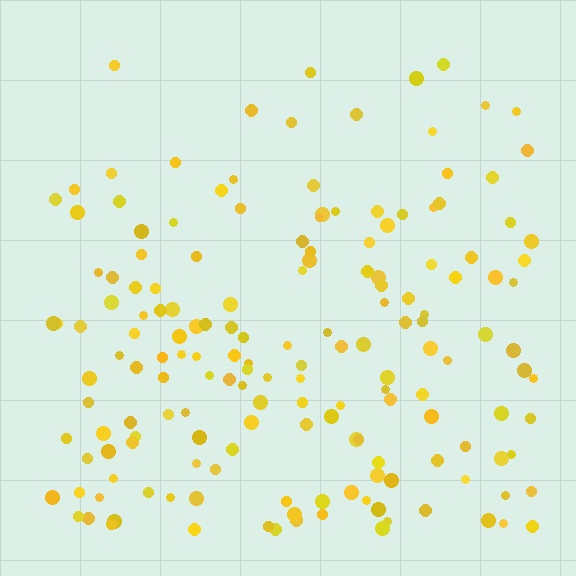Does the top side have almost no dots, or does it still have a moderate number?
Still a moderate number, just noticeably fewer than the bottom.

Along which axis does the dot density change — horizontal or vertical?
Vertical.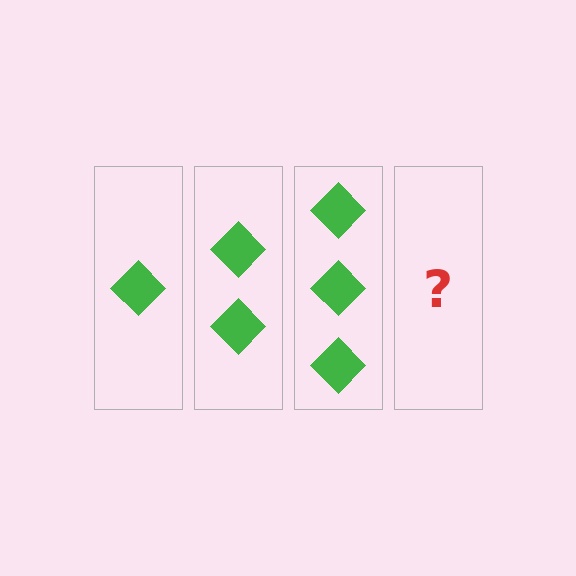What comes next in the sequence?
The next element should be 4 diamonds.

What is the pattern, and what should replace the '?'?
The pattern is that each step adds one more diamond. The '?' should be 4 diamonds.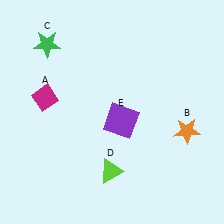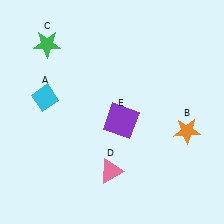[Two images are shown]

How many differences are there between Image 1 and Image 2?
There are 2 differences between the two images.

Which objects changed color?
A changed from magenta to cyan. D changed from lime to pink.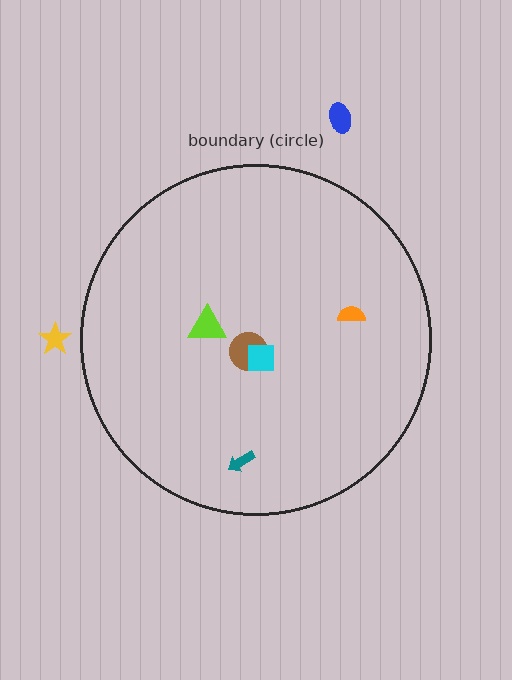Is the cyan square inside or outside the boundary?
Inside.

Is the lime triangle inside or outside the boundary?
Inside.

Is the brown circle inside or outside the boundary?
Inside.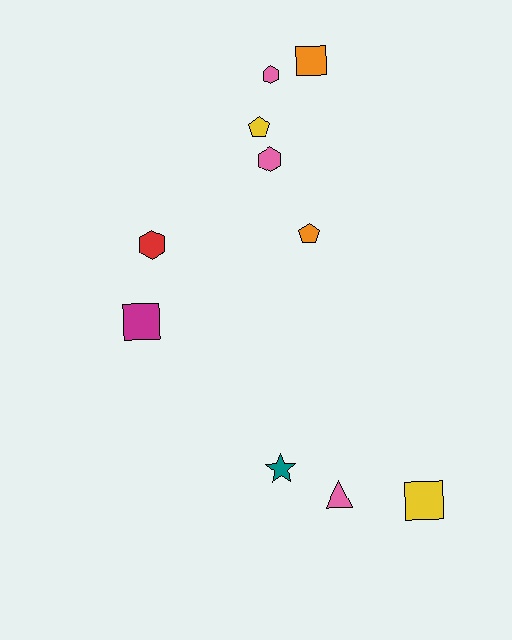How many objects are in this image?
There are 10 objects.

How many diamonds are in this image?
There are no diamonds.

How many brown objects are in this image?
There are no brown objects.